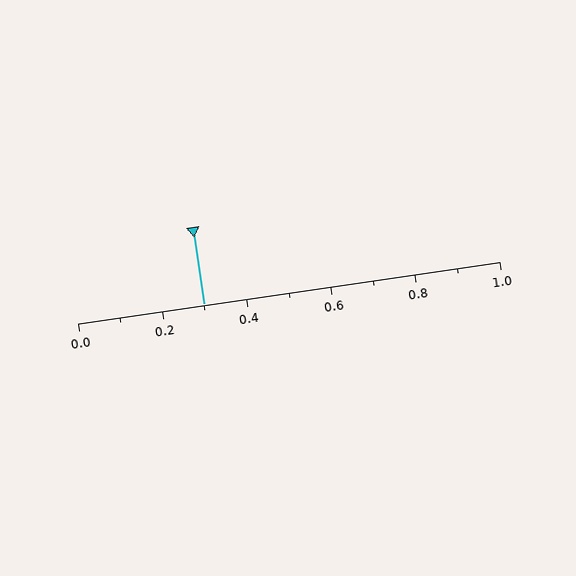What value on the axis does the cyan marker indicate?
The marker indicates approximately 0.3.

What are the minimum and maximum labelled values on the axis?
The axis runs from 0.0 to 1.0.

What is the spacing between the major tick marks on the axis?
The major ticks are spaced 0.2 apart.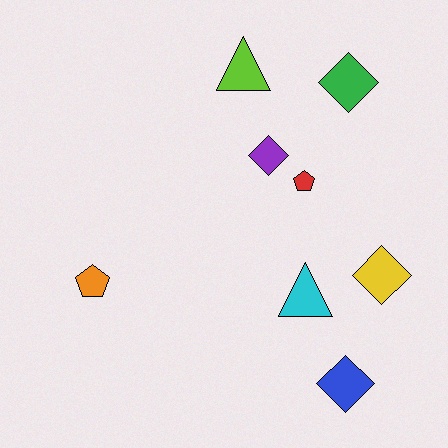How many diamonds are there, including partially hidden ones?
There are 4 diamonds.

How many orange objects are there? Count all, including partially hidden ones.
There is 1 orange object.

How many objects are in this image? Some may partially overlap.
There are 8 objects.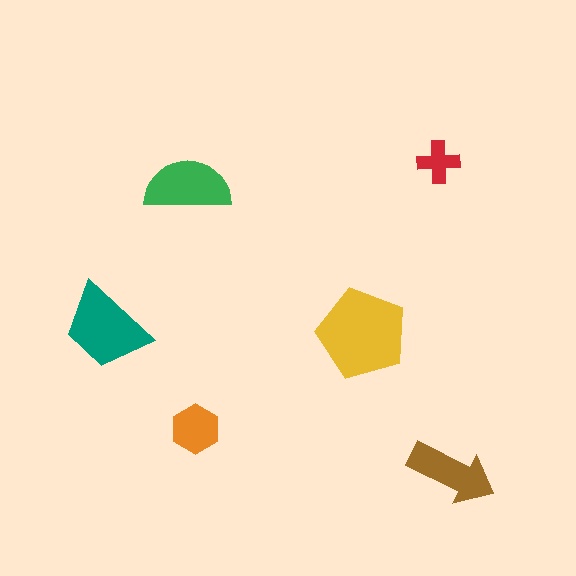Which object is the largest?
The yellow pentagon.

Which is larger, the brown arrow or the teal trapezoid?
The teal trapezoid.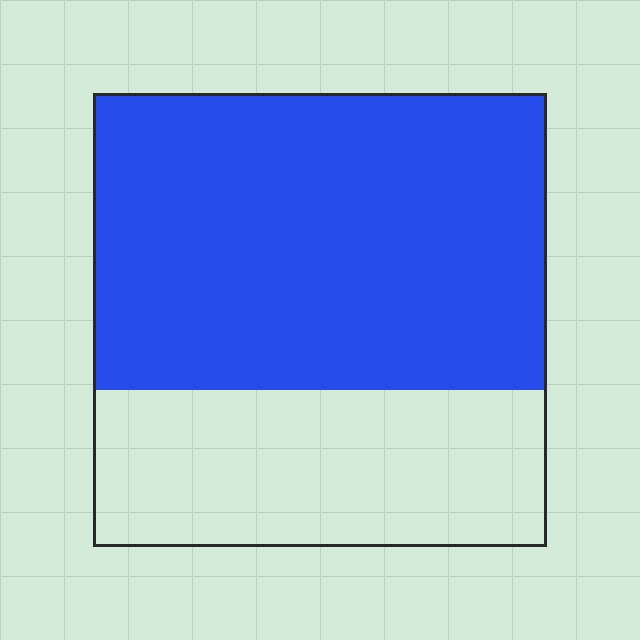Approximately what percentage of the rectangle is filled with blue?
Approximately 65%.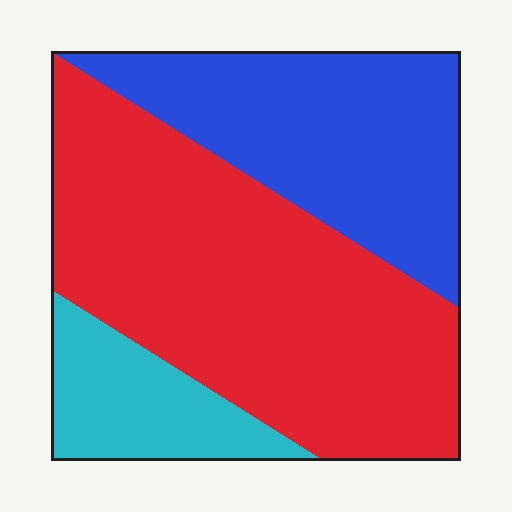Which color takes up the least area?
Cyan, at roughly 15%.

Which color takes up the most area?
Red, at roughly 55%.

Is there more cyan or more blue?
Blue.